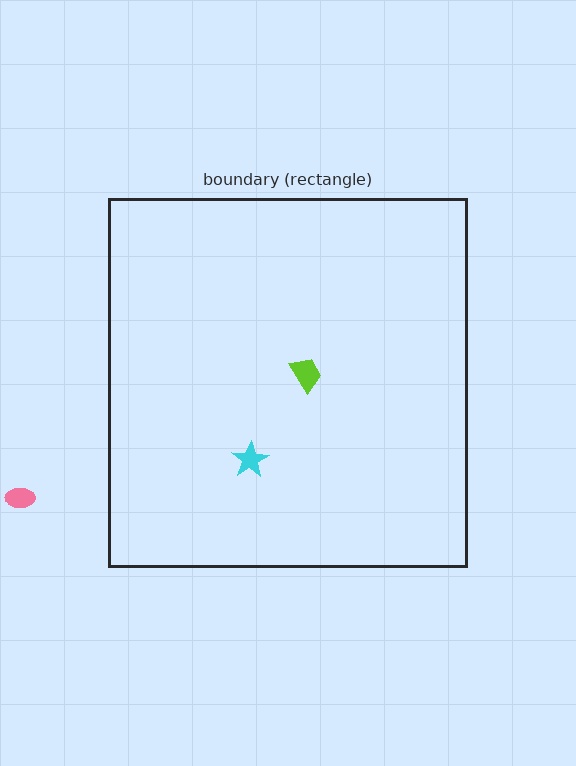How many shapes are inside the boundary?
2 inside, 1 outside.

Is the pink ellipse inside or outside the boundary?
Outside.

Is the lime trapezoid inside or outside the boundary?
Inside.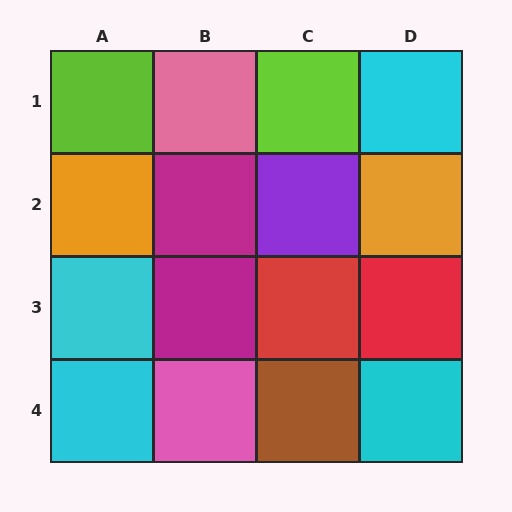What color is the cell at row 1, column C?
Lime.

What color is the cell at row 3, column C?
Red.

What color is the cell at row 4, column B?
Pink.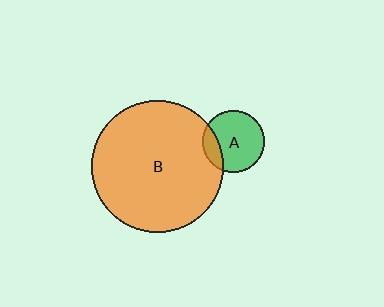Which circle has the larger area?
Circle B (orange).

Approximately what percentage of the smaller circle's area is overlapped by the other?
Approximately 20%.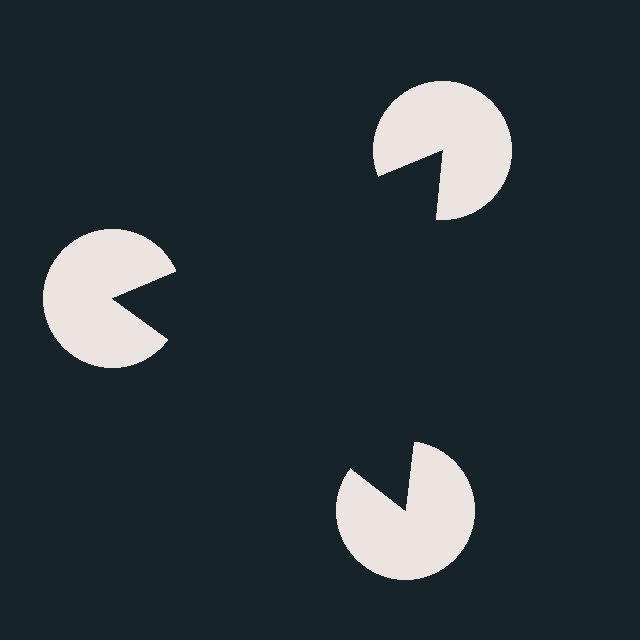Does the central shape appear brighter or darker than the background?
It typically appears slightly darker than the background, even though no actual brightness change is drawn.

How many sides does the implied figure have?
3 sides.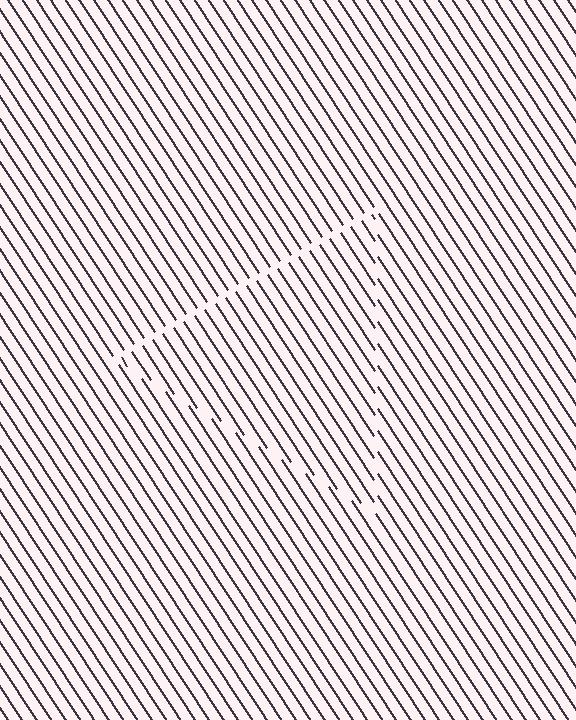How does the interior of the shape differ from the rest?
The interior of the shape contains the same grating, shifted by half a period — the contour is defined by the phase discontinuity where line-ends from the inner and outer gratings abut.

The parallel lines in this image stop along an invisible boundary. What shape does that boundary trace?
An illusory triangle. The interior of the shape contains the same grating, shifted by half a period — the contour is defined by the phase discontinuity where line-ends from the inner and outer gratings abut.